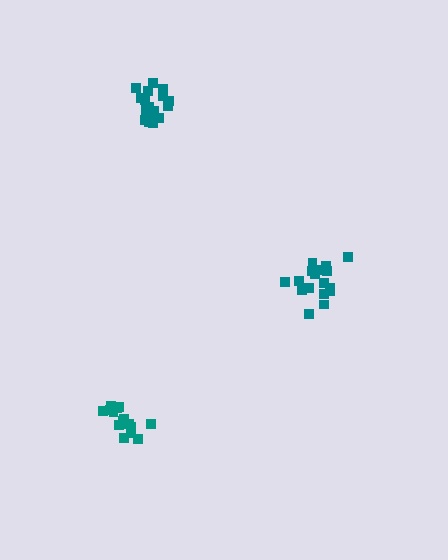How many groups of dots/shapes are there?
There are 3 groups.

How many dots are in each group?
Group 1: 18 dots, Group 2: 15 dots, Group 3: 17 dots (50 total).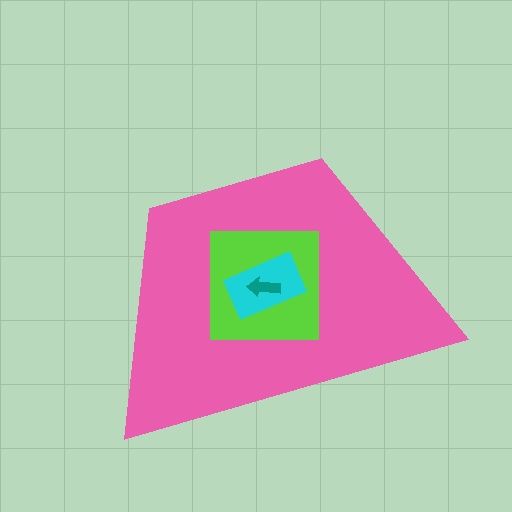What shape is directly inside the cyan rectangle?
The teal arrow.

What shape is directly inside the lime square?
The cyan rectangle.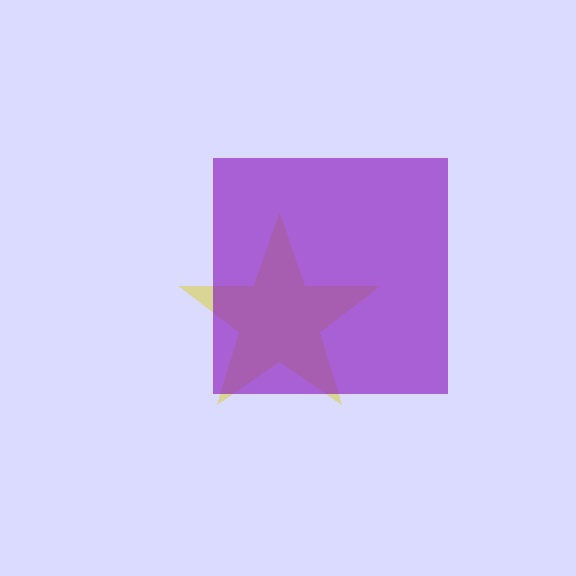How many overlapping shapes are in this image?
There are 2 overlapping shapes in the image.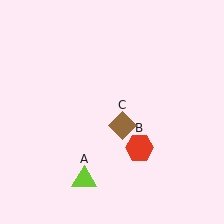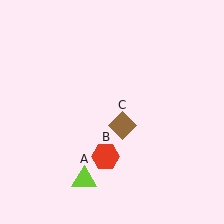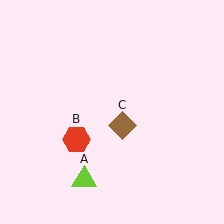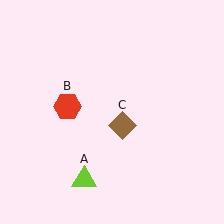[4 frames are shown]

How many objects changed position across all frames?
1 object changed position: red hexagon (object B).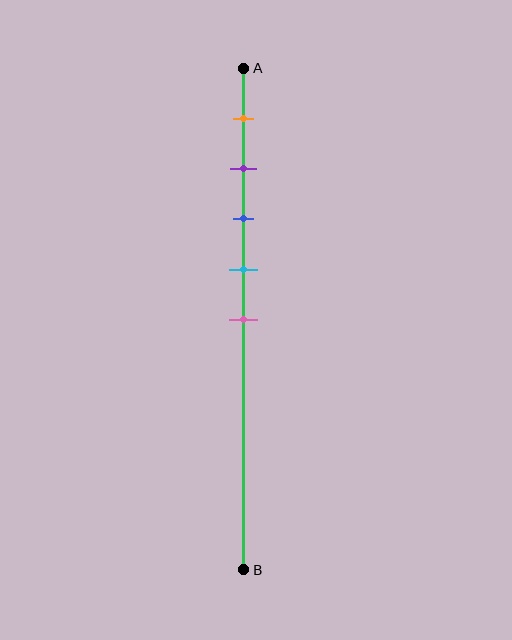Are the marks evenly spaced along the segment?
Yes, the marks are approximately evenly spaced.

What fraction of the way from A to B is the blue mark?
The blue mark is approximately 30% (0.3) of the way from A to B.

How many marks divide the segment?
There are 5 marks dividing the segment.